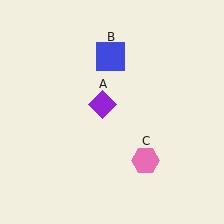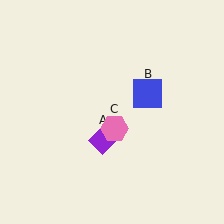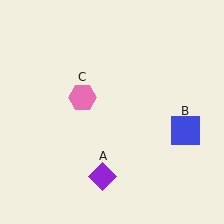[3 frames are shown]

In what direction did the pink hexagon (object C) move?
The pink hexagon (object C) moved up and to the left.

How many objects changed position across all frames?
3 objects changed position: purple diamond (object A), blue square (object B), pink hexagon (object C).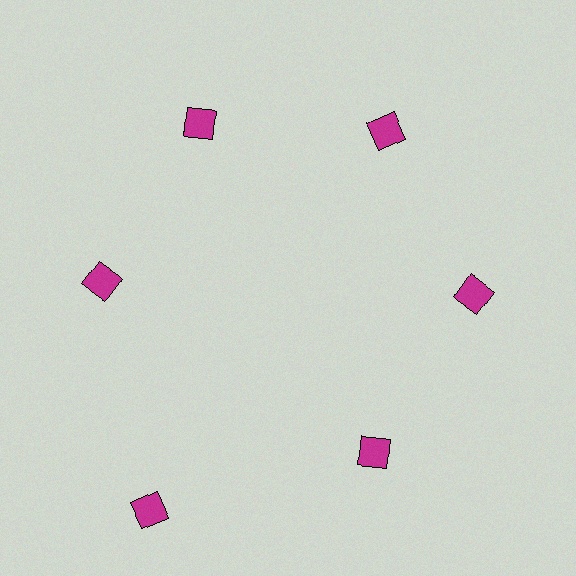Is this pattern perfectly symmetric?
No. The 6 magenta diamonds are arranged in a ring, but one element near the 7 o'clock position is pushed outward from the center, breaking the 6-fold rotational symmetry.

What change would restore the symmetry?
The symmetry would be restored by moving it inward, back onto the ring so that all 6 diamonds sit at equal angles and equal distance from the center.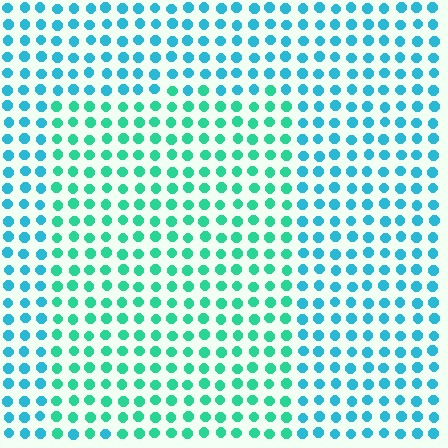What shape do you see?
I see a rectangle.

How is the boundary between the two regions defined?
The boundary is defined purely by a slight shift in hue (about 32 degrees). Spacing, size, and orientation are identical on both sides.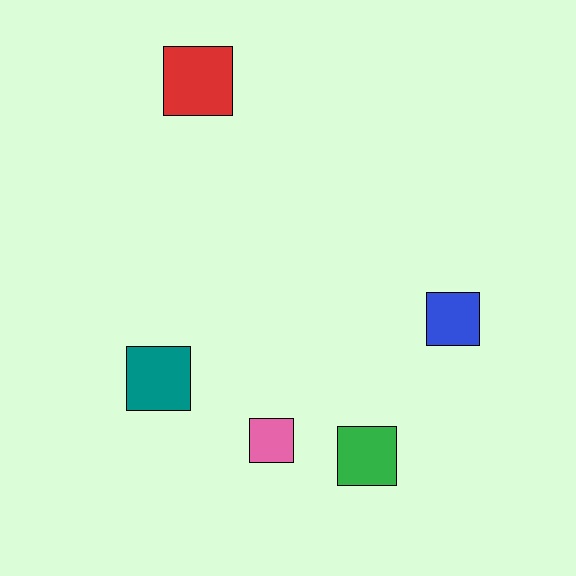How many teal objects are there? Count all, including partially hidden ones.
There is 1 teal object.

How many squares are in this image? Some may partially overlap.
There are 5 squares.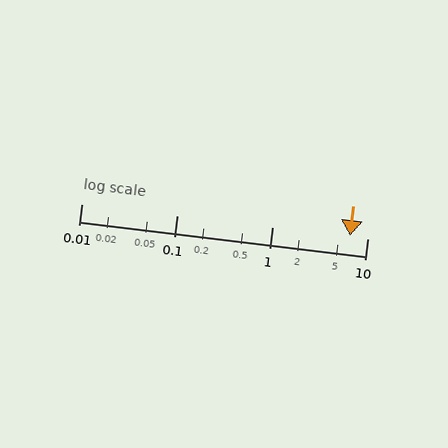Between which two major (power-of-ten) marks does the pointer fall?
The pointer is between 1 and 10.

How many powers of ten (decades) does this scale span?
The scale spans 3 decades, from 0.01 to 10.